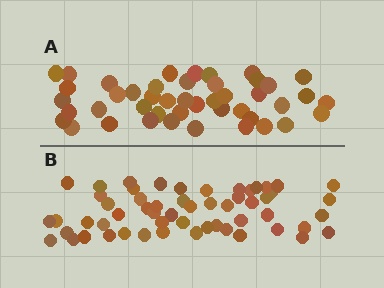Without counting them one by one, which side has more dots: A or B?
Region B (the bottom region) has more dots.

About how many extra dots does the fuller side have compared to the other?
Region B has roughly 12 or so more dots than region A.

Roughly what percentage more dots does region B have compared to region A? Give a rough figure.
About 25% more.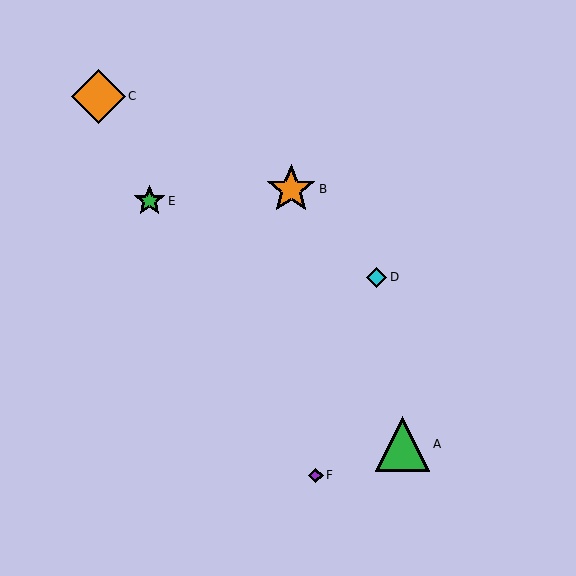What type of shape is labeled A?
Shape A is a green triangle.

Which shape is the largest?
The green triangle (labeled A) is the largest.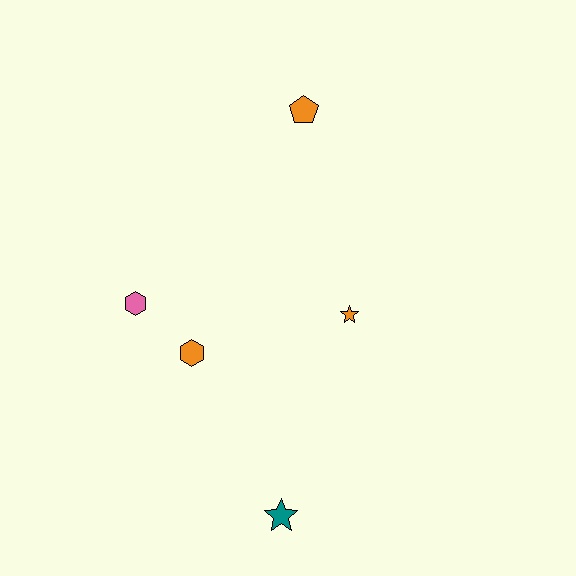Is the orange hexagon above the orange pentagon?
No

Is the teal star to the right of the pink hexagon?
Yes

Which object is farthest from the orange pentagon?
The teal star is farthest from the orange pentagon.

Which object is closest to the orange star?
The orange hexagon is closest to the orange star.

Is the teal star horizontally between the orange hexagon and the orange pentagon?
Yes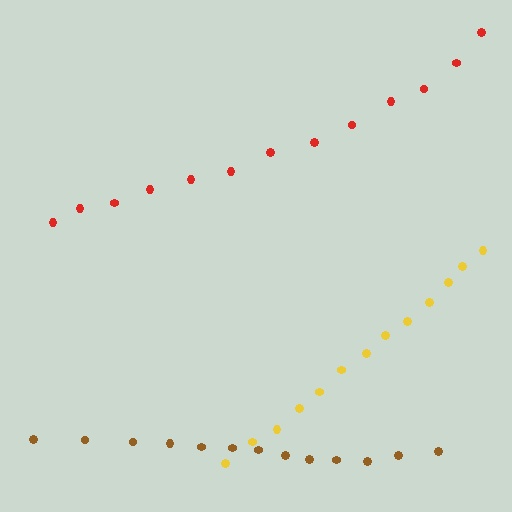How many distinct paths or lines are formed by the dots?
There are 3 distinct paths.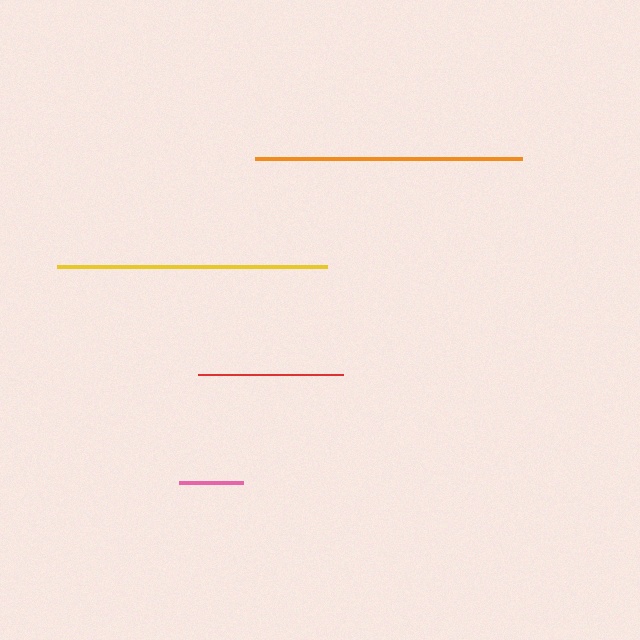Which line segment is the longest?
The yellow line is the longest at approximately 269 pixels.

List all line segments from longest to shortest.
From longest to shortest: yellow, orange, red, pink.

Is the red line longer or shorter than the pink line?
The red line is longer than the pink line.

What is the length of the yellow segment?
The yellow segment is approximately 269 pixels long.